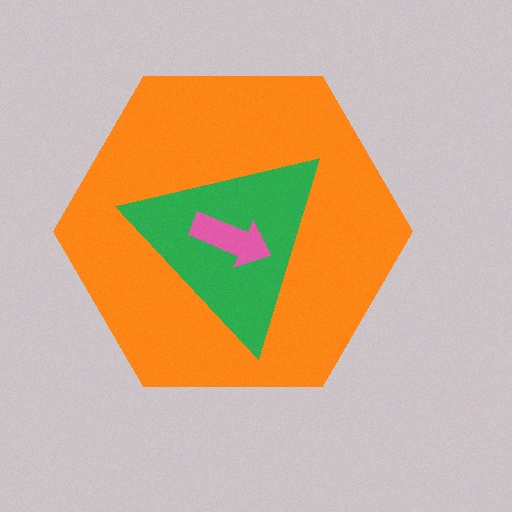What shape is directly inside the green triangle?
The pink arrow.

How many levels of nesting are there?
3.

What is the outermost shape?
The orange hexagon.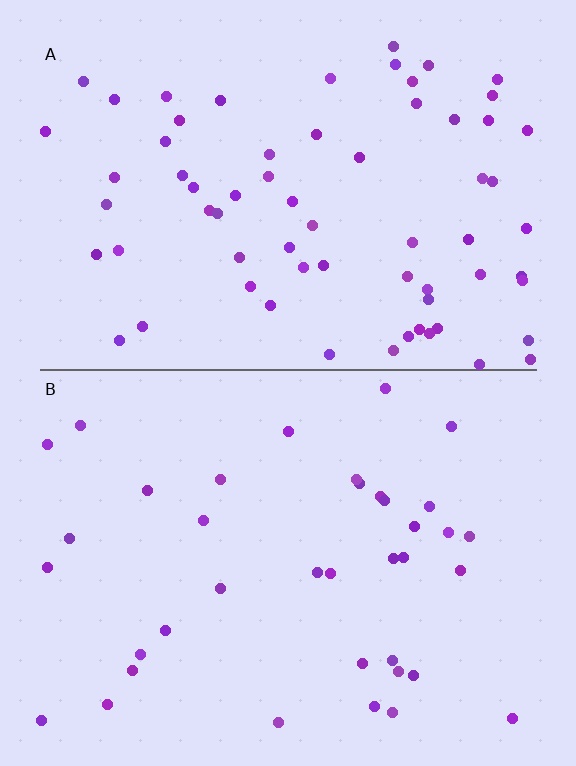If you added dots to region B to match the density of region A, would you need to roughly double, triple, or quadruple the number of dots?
Approximately double.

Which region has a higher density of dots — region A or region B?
A (the top).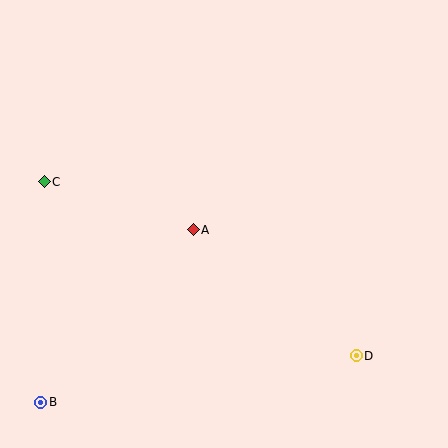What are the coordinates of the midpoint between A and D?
The midpoint between A and D is at (275, 293).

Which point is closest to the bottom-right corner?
Point D is closest to the bottom-right corner.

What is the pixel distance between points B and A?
The distance between B and A is 231 pixels.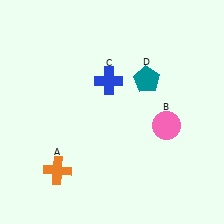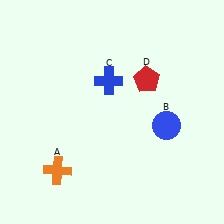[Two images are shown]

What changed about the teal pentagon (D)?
In Image 1, D is teal. In Image 2, it changed to red.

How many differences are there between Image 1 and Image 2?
There are 2 differences between the two images.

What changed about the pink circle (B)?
In Image 1, B is pink. In Image 2, it changed to blue.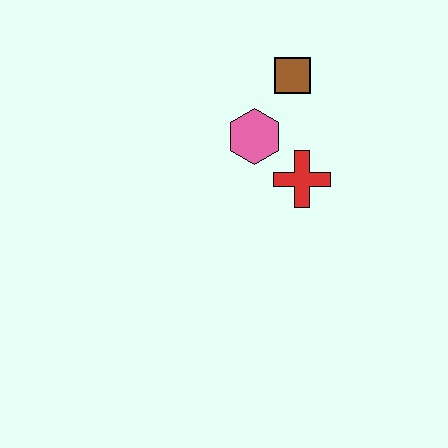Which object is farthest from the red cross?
The brown square is farthest from the red cross.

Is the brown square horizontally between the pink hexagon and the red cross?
Yes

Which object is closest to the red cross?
The pink hexagon is closest to the red cross.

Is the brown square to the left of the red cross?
Yes